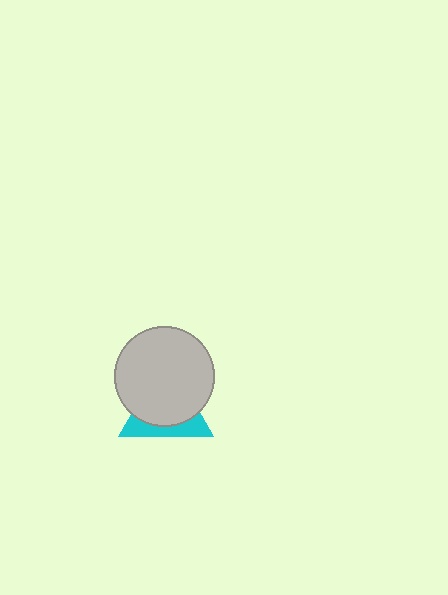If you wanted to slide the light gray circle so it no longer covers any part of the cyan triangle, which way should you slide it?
Slide it up — that is the most direct way to separate the two shapes.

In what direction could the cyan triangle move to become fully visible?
The cyan triangle could move down. That would shift it out from behind the light gray circle entirely.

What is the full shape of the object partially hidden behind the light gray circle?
The partially hidden object is a cyan triangle.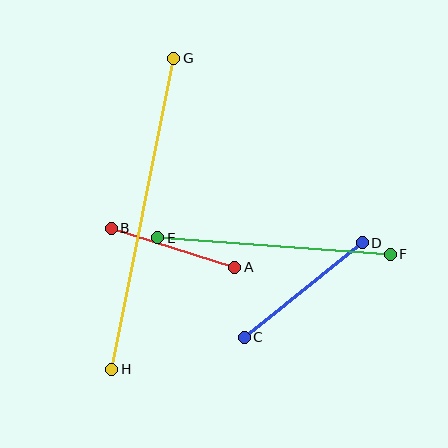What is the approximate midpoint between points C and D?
The midpoint is at approximately (303, 290) pixels.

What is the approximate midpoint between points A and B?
The midpoint is at approximately (173, 248) pixels.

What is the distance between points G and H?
The distance is approximately 317 pixels.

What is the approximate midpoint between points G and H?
The midpoint is at approximately (143, 214) pixels.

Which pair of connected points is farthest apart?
Points G and H are farthest apart.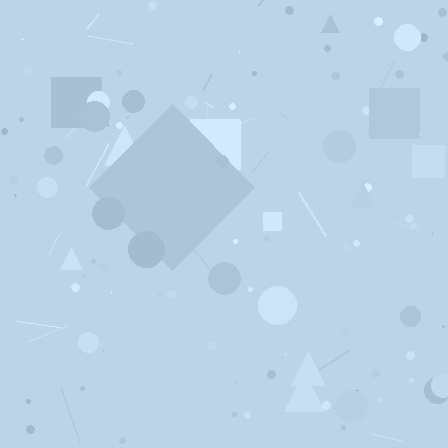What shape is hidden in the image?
A diamond is hidden in the image.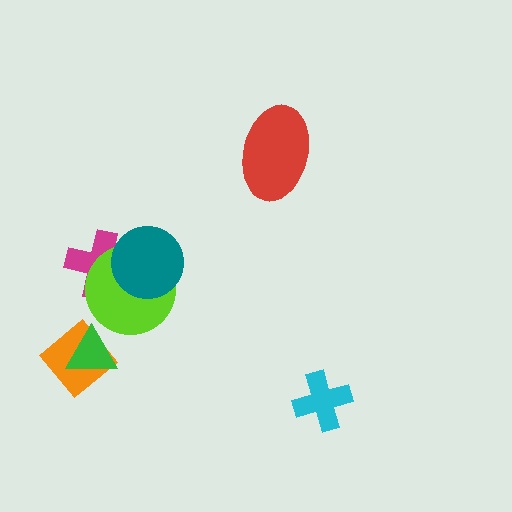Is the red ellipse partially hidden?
No, no other shape covers it.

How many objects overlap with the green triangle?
1 object overlaps with the green triangle.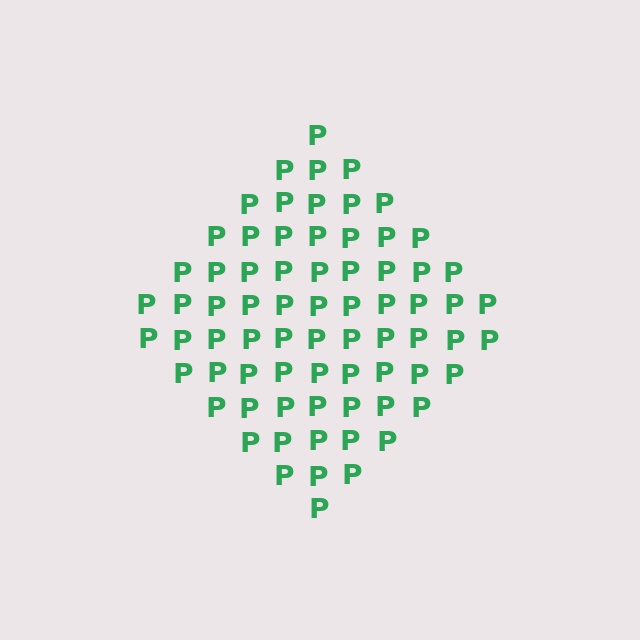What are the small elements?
The small elements are letter P's.